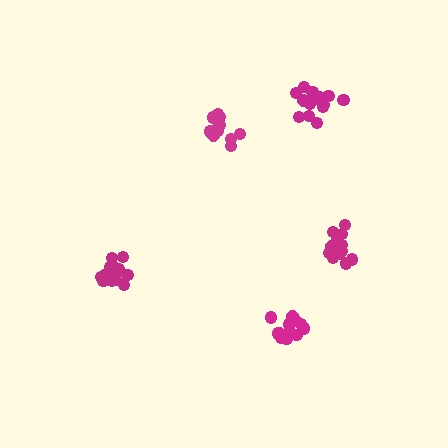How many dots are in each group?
Group 1: 14 dots, Group 2: 14 dots, Group 3: 16 dots, Group 4: 15 dots, Group 5: 18 dots (77 total).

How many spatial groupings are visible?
There are 5 spatial groupings.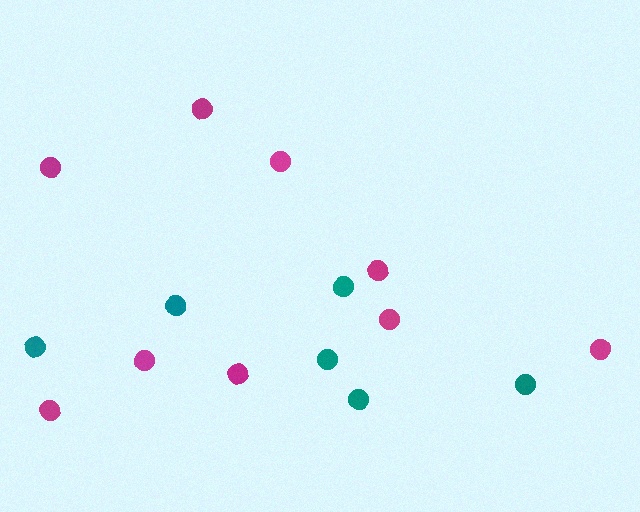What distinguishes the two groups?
There are 2 groups: one group of teal circles (6) and one group of magenta circles (9).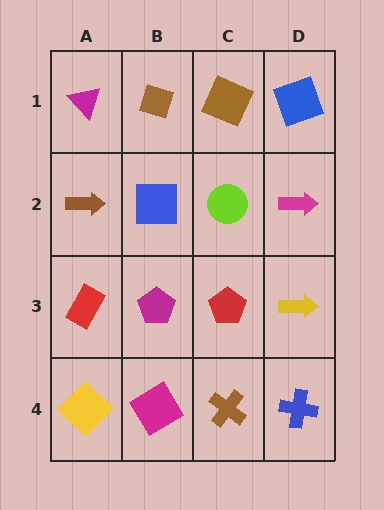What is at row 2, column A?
A brown arrow.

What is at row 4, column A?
A yellow diamond.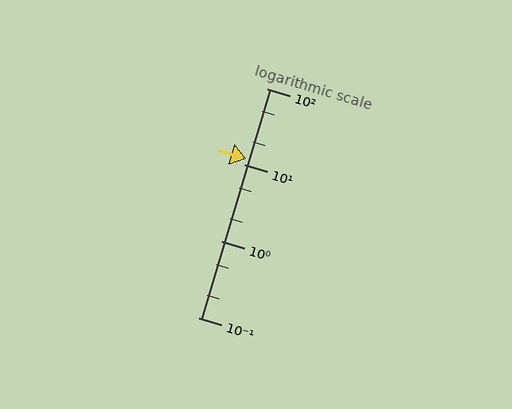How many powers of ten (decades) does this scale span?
The scale spans 3 decades, from 0.1 to 100.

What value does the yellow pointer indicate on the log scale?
The pointer indicates approximately 12.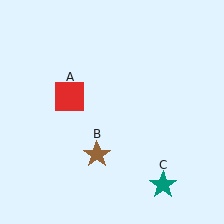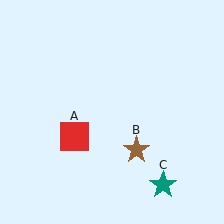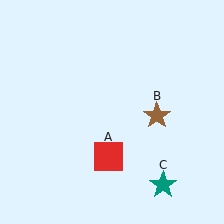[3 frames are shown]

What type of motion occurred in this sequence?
The red square (object A), brown star (object B) rotated counterclockwise around the center of the scene.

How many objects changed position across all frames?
2 objects changed position: red square (object A), brown star (object B).